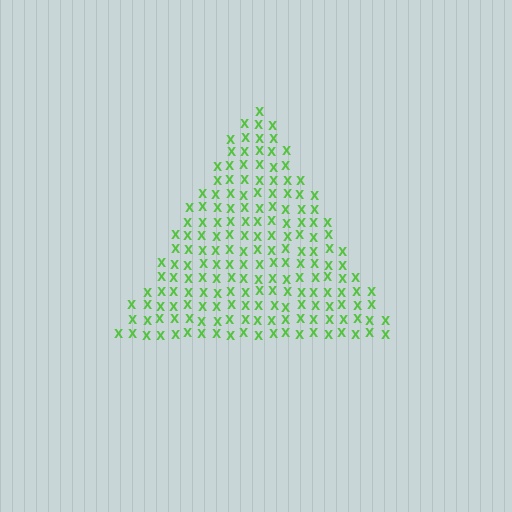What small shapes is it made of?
It is made of small letter X's.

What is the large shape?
The large shape is a triangle.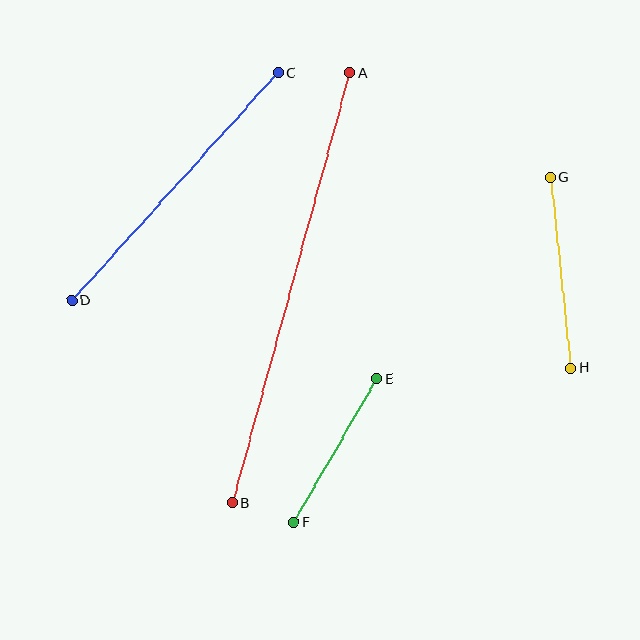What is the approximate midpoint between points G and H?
The midpoint is at approximately (560, 273) pixels.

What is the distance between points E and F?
The distance is approximately 166 pixels.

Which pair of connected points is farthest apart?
Points A and B are farthest apart.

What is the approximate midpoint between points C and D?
The midpoint is at approximately (175, 187) pixels.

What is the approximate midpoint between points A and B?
The midpoint is at approximately (291, 288) pixels.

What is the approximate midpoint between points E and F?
The midpoint is at approximately (335, 450) pixels.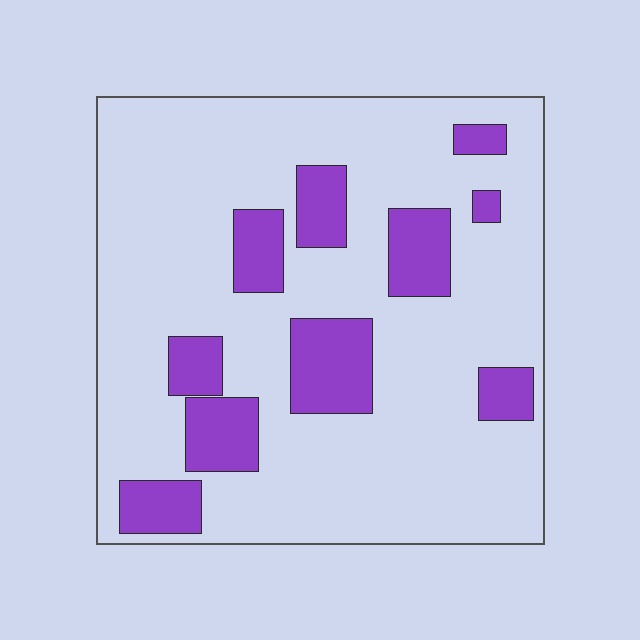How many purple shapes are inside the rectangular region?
10.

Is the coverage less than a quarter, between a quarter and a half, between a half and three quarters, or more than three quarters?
Less than a quarter.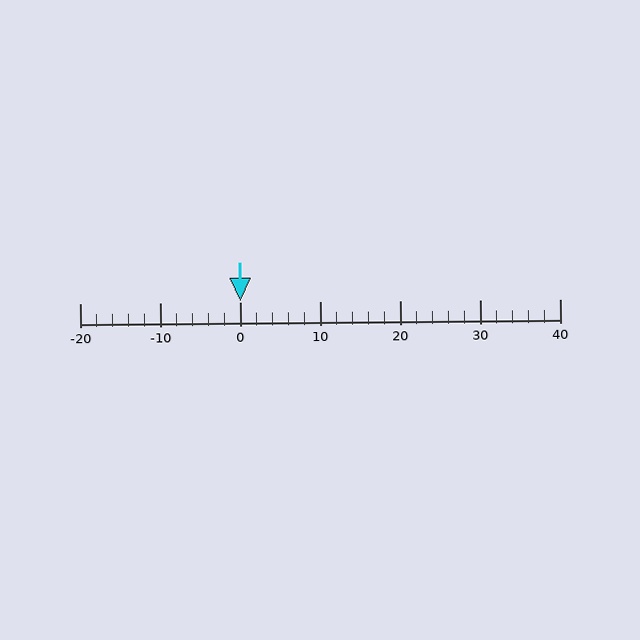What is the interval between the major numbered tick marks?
The major tick marks are spaced 10 units apart.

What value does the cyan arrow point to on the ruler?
The cyan arrow points to approximately 0.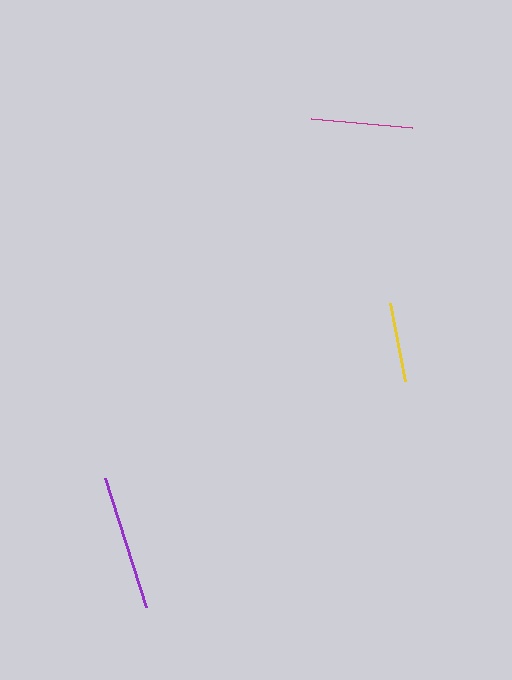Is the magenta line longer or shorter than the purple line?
The purple line is longer than the magenta line.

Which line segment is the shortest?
The yellow line is the shortest at approximately 80 pixels.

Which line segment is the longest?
The purple line is the longest at approximately 135 pixels.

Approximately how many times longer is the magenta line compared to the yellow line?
The magenta line is approximately 1.3 times the length of the yellow line.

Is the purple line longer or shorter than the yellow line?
The purple line is longer than the yellow line.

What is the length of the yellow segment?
The yellow segment is approximately 80 pixels long.